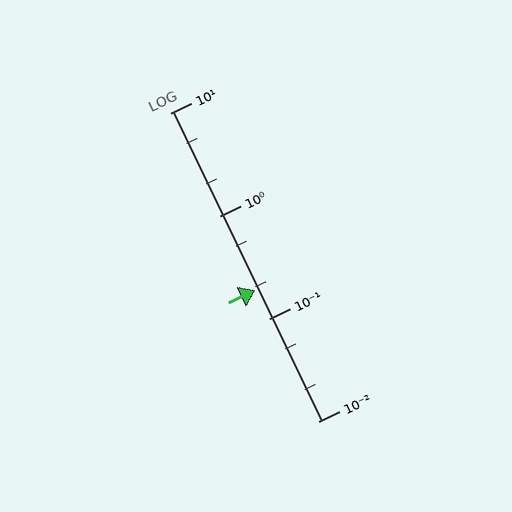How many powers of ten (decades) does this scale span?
The scale spans 3 decades, from 0.01 to 10.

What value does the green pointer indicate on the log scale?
The pointer indicates approximately 0.19.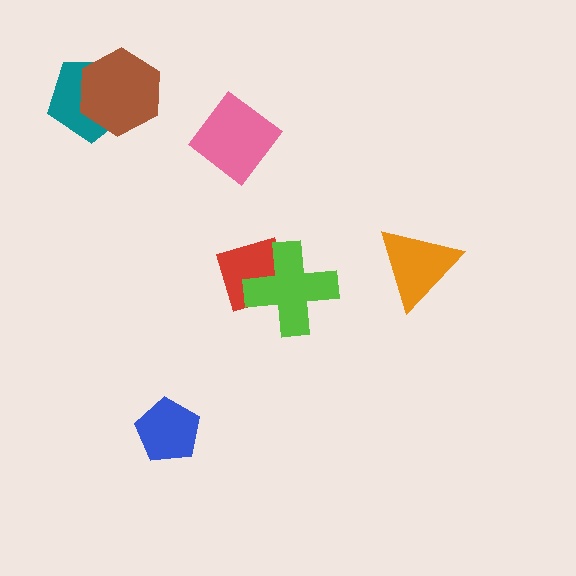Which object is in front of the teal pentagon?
The brown hexagon is in front of the teal pentagon.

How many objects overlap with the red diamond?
1 object overlaps with the red diamond.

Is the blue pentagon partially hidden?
No, no other shape covers it.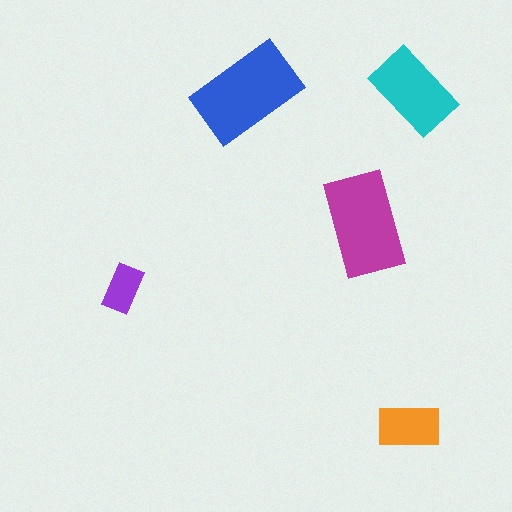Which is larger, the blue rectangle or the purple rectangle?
The blue one.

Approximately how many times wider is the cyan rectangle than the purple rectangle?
About 2 times wider.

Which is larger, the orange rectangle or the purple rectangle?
The orange one.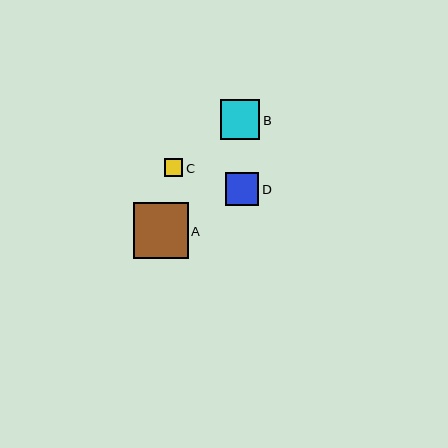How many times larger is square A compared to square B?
Square A is approximately 1.4 times the size of square B.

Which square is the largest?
Square A is the largest with a size of approximately 55 pixels.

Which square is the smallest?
Square C is the smallest with a size of approximately 18 pixels.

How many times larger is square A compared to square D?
Square A is approximately 1.7 times the size of square D.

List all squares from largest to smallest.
From largest to smallest: A, B, D, C.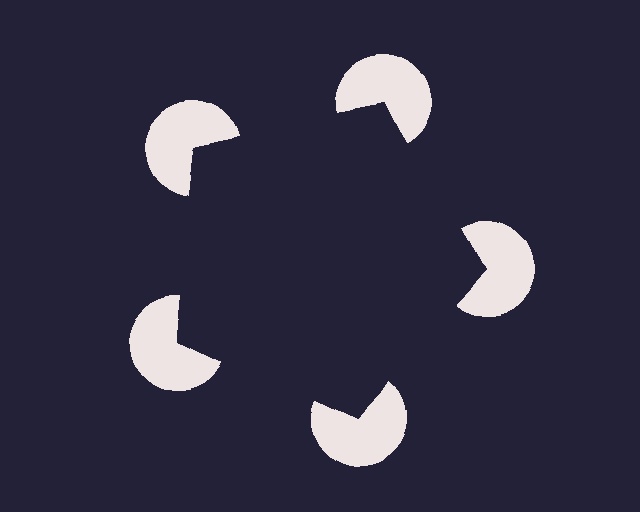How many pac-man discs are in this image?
There are 5 — one at each vertex of the illusory pentagon.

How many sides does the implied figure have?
5 sides.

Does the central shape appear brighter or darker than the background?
It typically appears slightly darker than the background, even though no actual brightness change is drawn.